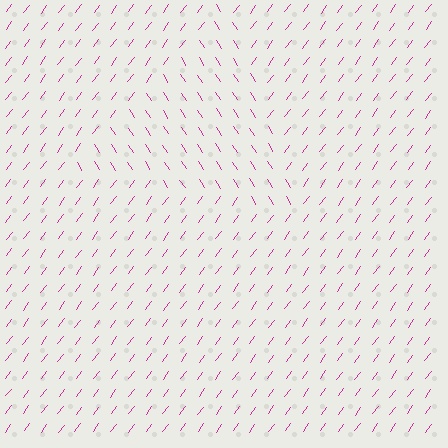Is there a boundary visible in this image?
Yes, there is a texture boundary formed by a change in line orientation.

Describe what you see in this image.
The image is filled with small magenta line segments. A triangle region in the image has lines oriented differently from the surrounding lines, creating a visible texture boundary.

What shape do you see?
I see a triangle.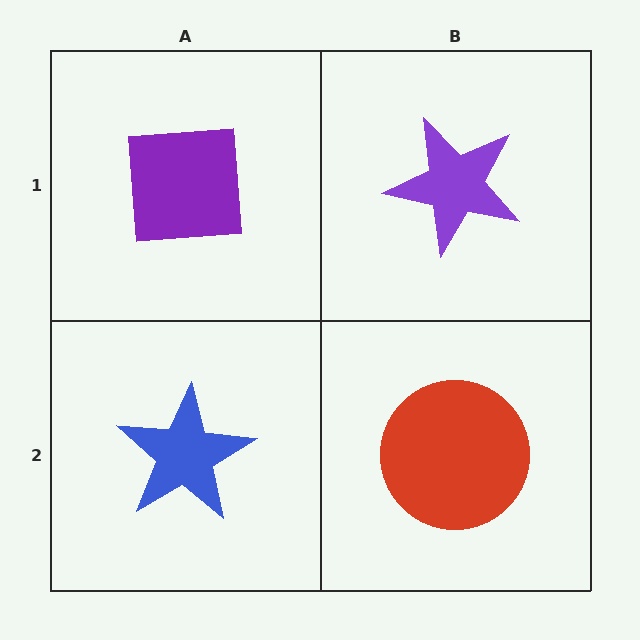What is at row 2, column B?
A red circle.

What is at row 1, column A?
A purple square.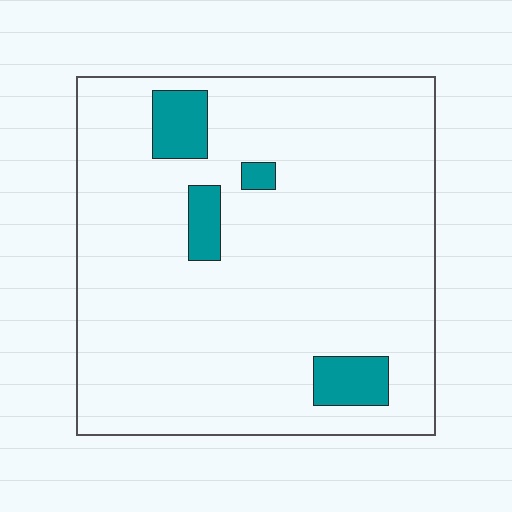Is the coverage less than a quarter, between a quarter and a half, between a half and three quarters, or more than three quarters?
Less than a quarter.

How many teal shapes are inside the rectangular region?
4.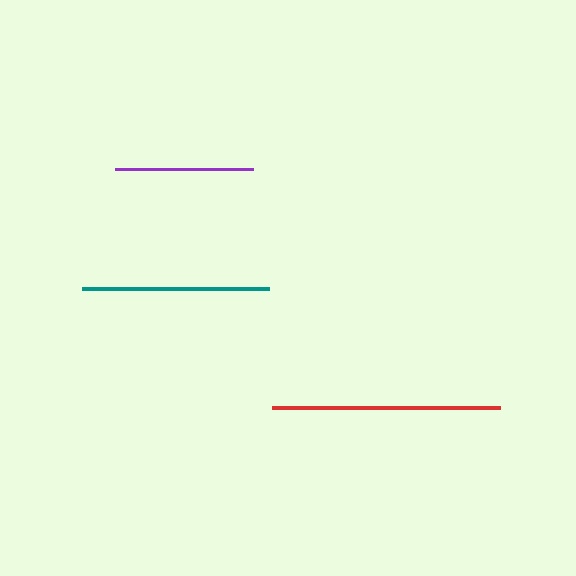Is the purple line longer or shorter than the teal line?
The teal line is longer than the purple line.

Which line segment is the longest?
The red line is the longest at approximately 228 pixels.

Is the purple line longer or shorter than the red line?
The red line is longer than the purple line.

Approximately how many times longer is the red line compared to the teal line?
The red line is approximately 1.2 times the length of the teal line.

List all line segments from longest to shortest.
From longest to shortest: red, teal, purple.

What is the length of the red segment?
The red segment is approximately 228 pixels long.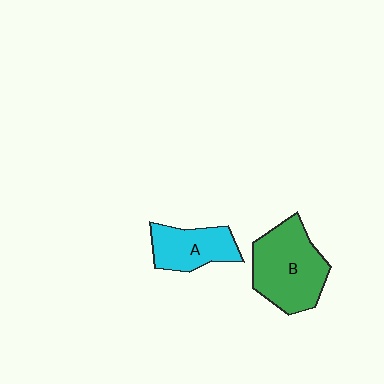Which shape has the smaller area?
Shape A (cyan).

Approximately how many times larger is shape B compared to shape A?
Approximately 1.6 times.